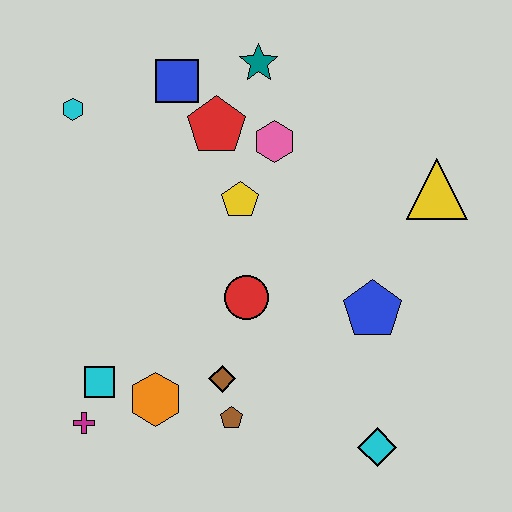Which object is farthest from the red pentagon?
The cyan diamond is farthest from the red pentagon.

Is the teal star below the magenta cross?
No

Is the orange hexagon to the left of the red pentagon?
Yes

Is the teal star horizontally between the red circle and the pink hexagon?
Yes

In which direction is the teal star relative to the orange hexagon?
The teal star is above the orange hexagon.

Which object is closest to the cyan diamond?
The blue pentagon is closest to the cyan diamond.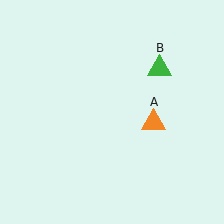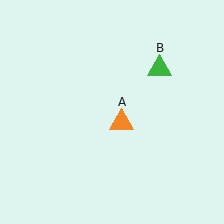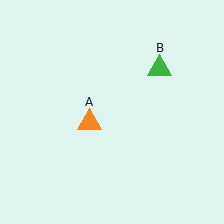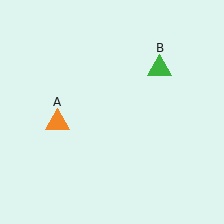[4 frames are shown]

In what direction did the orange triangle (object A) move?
The orange triangle (object A) moved left.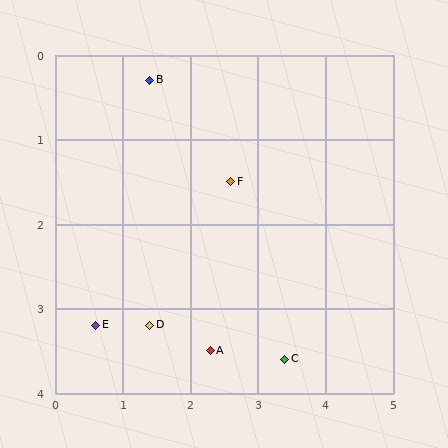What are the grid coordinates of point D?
Point D is at approximately (1.4, 3.2).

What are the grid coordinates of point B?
Point B is at approximately (1.4, 0.3).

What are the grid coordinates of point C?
Point C is at approximately (3.4, 3.6).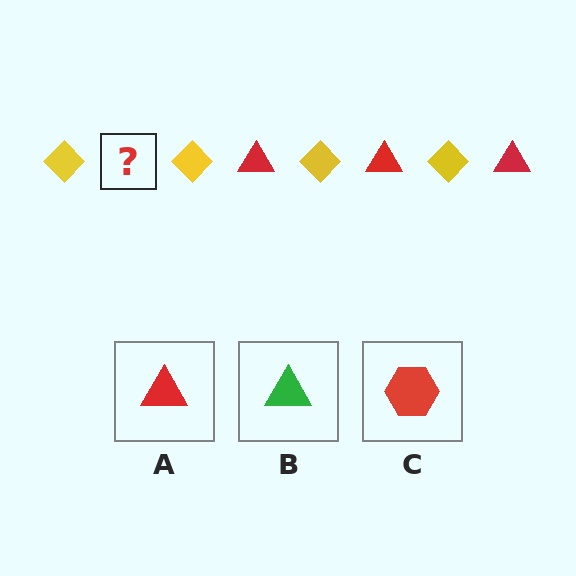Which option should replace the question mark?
Option A.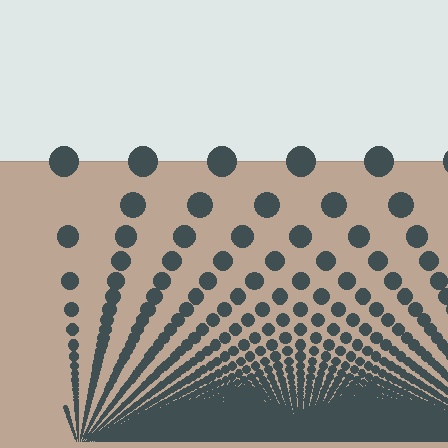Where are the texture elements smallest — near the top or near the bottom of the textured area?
Near the bottom.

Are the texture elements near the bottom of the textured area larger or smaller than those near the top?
Smaller. The gradient is inverted — elements near the bottom are smaller and denser.